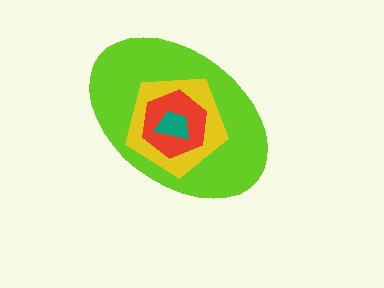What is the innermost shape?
The teal trapezoid.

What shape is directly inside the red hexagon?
The teal trapezoid.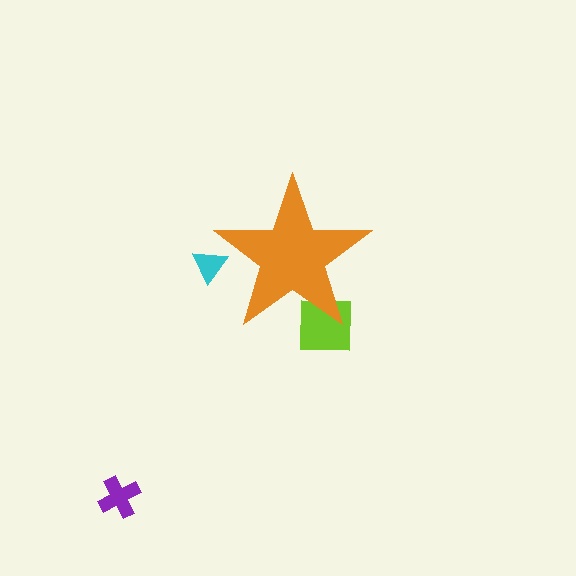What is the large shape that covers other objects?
An orange star.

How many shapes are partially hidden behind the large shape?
2 shapes are partially hidden.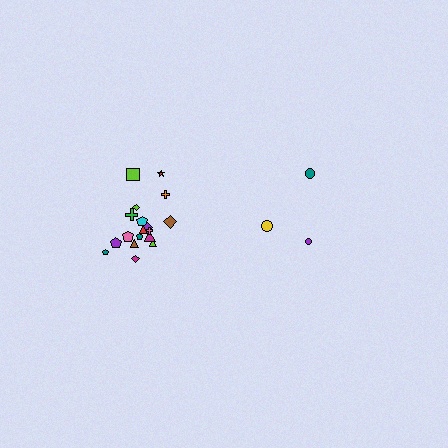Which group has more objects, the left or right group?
The left group.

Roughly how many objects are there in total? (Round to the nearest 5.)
Roughly 20 objects in total.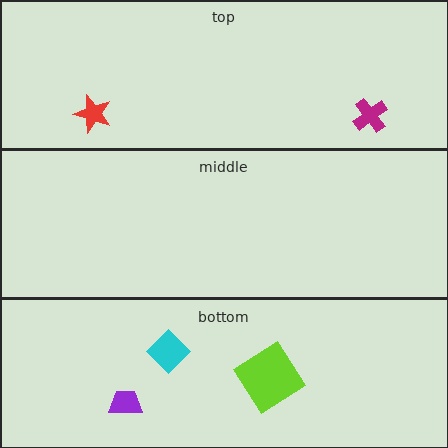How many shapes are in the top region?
2.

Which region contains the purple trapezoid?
The bottom region.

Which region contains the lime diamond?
The bottom region.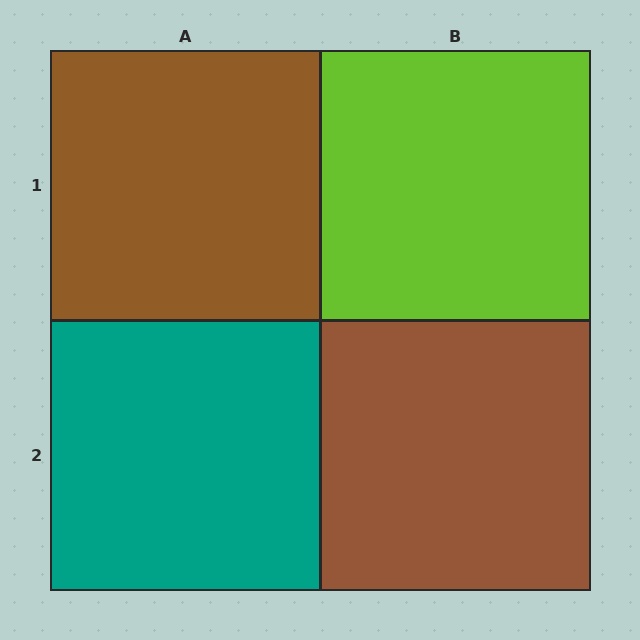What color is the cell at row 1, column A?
Brown.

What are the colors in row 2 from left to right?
Teal, brown.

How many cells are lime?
1 cell is lime.